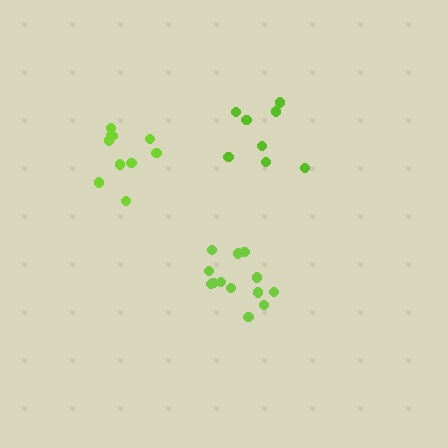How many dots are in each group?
Group 1: 10 dots, Group 2: 13 dots, Group 3: 8 dots (31 total).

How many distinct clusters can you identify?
There are 3 distinct clusters.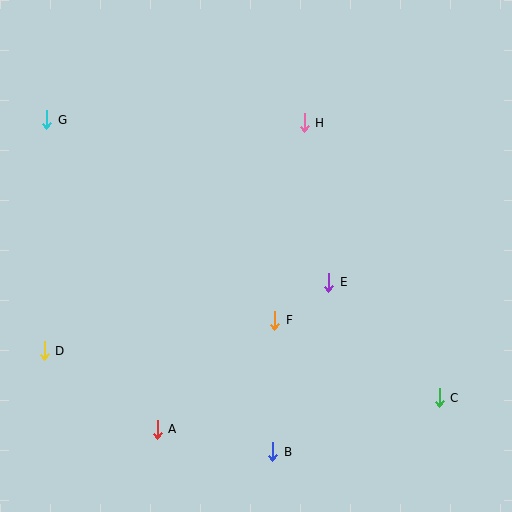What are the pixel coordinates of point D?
Point D is at (44, 351).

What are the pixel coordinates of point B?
Point B is at (273, 452).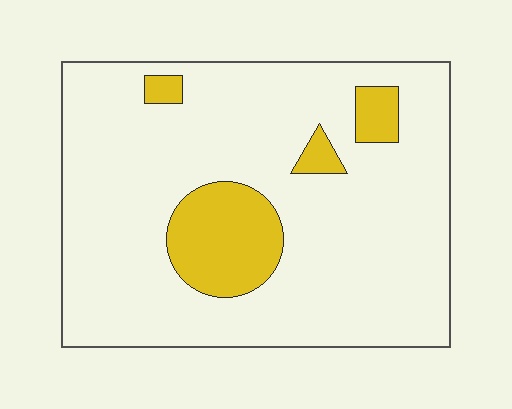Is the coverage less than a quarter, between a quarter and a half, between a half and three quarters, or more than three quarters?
Less than a quarter.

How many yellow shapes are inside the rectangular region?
4.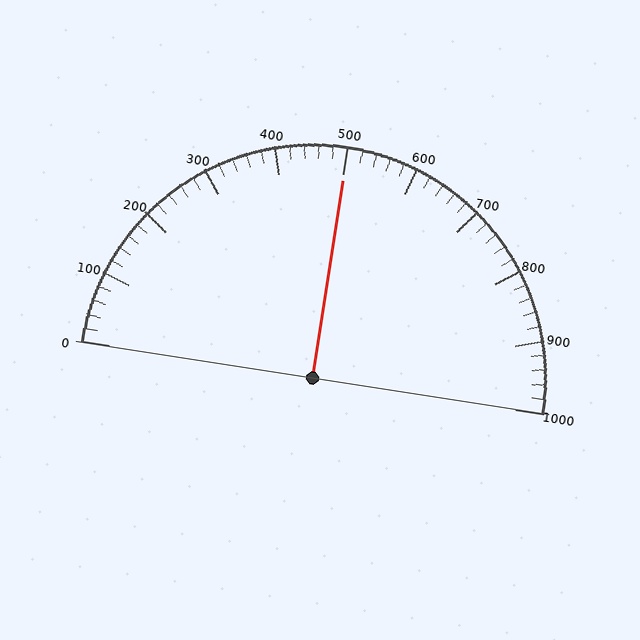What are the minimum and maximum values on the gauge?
The gauge ranges from 0 to 1000.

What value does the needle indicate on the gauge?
The needle indicates approximately 500.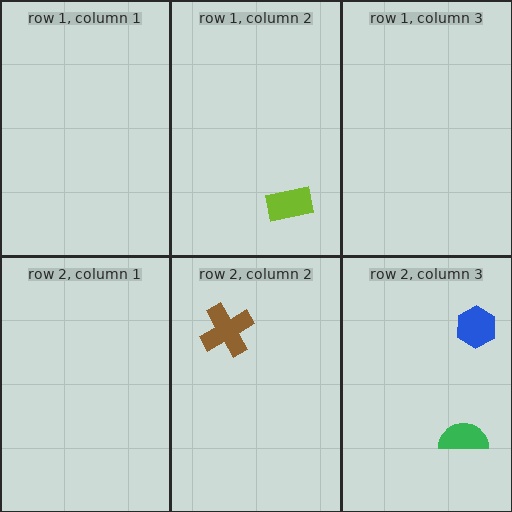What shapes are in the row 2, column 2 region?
The brown cross.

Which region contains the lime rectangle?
The row 1, column 2 region.